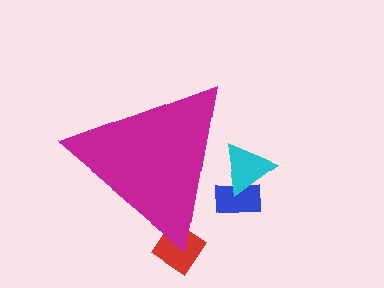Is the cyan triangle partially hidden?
Yes, the cyan triangle is partially hidden behind the magenta triangle.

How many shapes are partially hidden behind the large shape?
3 shapes are partially hidden.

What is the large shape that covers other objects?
A magenta triangle.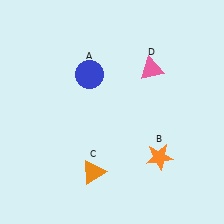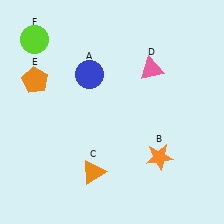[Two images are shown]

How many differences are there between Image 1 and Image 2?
There are 2 differences between the two images.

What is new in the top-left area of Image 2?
An orange pentagon (E) was added in the top-left area of Image 2.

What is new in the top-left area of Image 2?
A lime circle (F) was added in the top-left area of Image 2.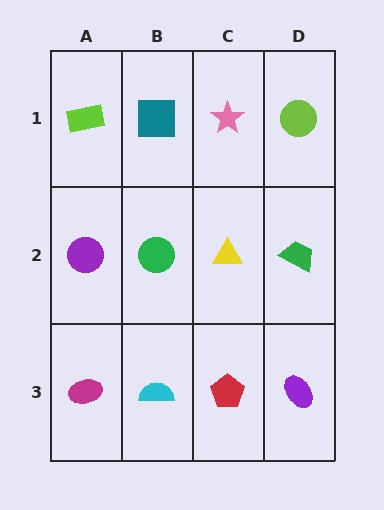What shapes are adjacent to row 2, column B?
A teal square (row 1, column B), a cyan semicircle (row 3, column B), a purple circle (row 2, column A), a yellow triangle (row 2, column C).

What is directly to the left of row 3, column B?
A magenta ellipse.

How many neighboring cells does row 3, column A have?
2.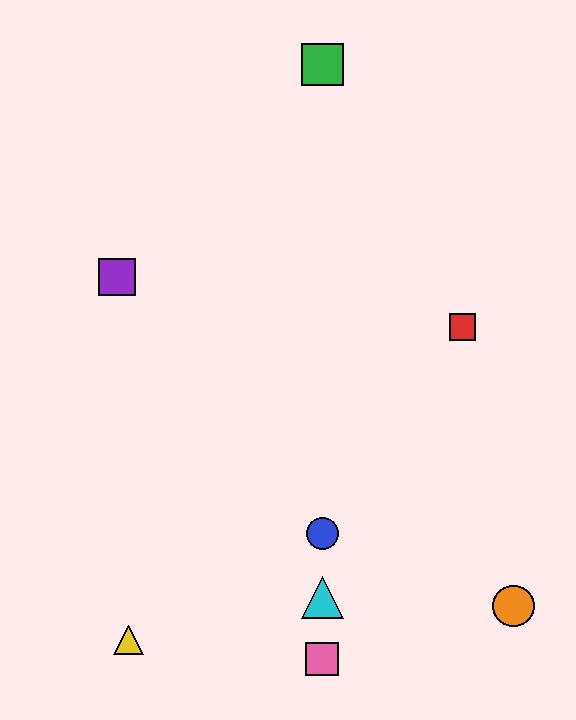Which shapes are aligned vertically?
The blue circle, the green square, the cyan triangle, the pink square are aligned vertically.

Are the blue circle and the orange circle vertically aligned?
No, the blue circle is at x≈322 and the orange circle is at x≈514.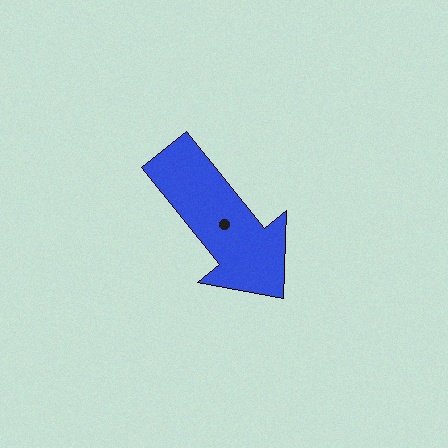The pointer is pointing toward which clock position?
Roughly 5 o'clock.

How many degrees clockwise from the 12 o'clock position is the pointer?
Approximately 141 degrees.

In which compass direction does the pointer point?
Southeast.